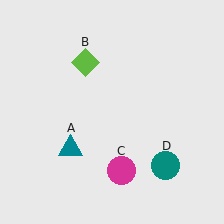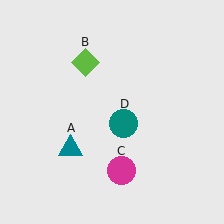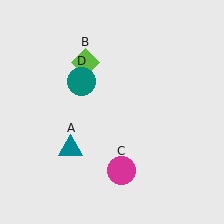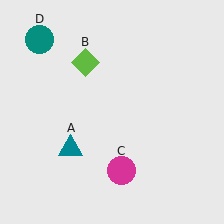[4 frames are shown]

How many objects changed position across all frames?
1 object changed position: teal circle (object D).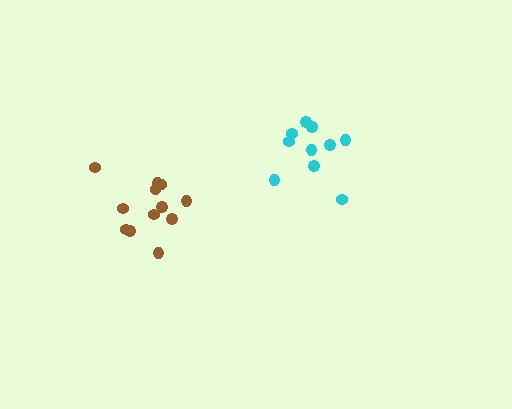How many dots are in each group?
Group 1: 12 dots, Group 2: 10 dots (22 total).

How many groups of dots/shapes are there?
There are 2 groups.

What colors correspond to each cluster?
The clusters are colored: brown, cyan.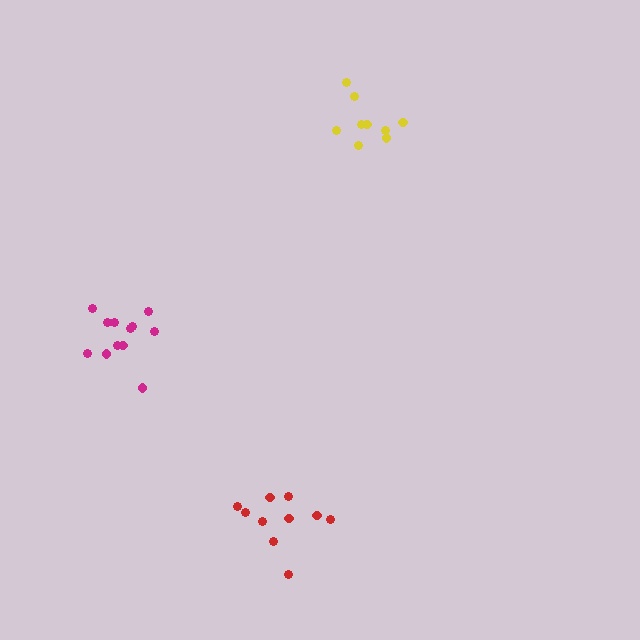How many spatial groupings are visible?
There are 3 spatial groupings.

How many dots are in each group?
Group 1: 10 dots, Group 2: 12 dots, Group 3: 9 dots (31 total).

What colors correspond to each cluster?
The clusters are colored: red, magenta, yellow.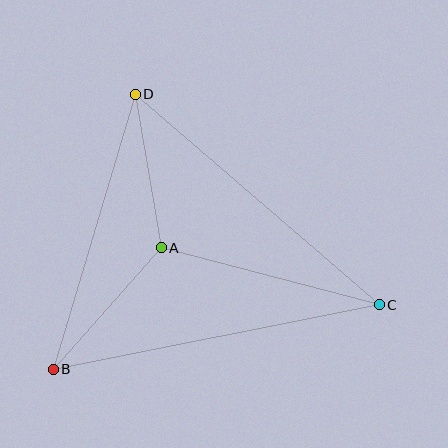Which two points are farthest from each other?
Points B and C are farthest from each other.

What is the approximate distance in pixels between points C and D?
The distance between C and D is approximately 322 pixels.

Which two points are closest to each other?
Points A and D are closest to each other.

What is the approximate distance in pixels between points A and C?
The distance between A and C is approximately 225 pixels.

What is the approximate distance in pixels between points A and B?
The distance between A and B is approximately 163 pixels.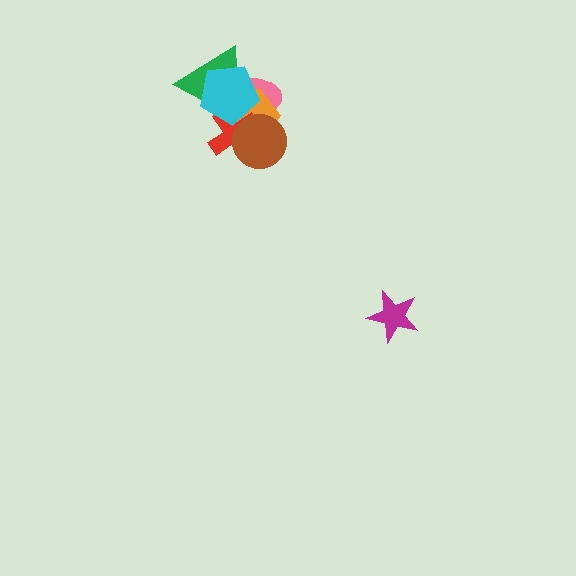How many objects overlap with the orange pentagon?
5 objects overlap with the orange pentagon.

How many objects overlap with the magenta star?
0 objects overlap with the magenta star.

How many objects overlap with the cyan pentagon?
4 objects overlap with the cyan pentagon.